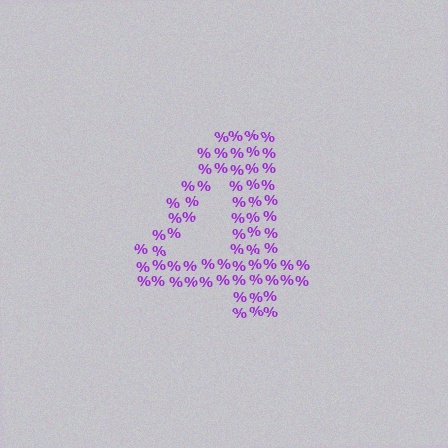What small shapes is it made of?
It is made of small percent signs.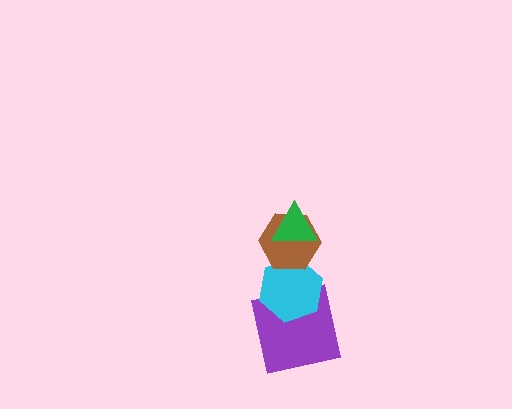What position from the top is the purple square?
The purple square is 4th from the top.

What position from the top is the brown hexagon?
The brown hexagon is 2nd from the top.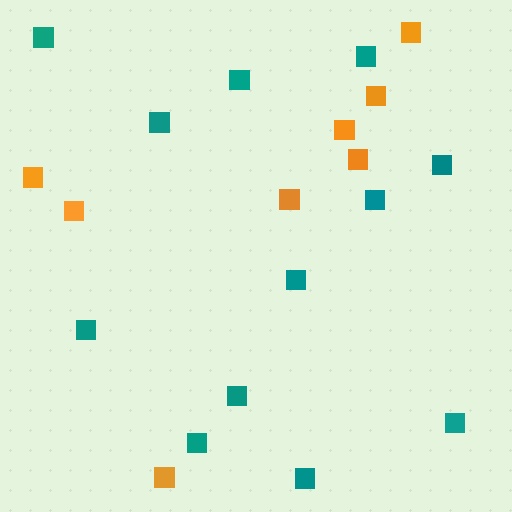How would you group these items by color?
There are 2 groups: one group of teal squares (12) and one group of orange squares (8).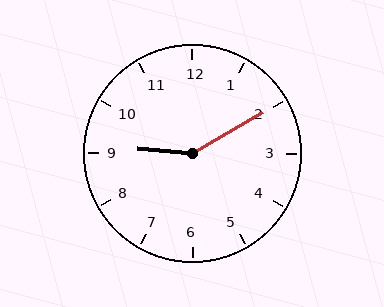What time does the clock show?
9:10.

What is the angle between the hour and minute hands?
Approximately 145 degrees.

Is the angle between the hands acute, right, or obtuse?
It is obtuse.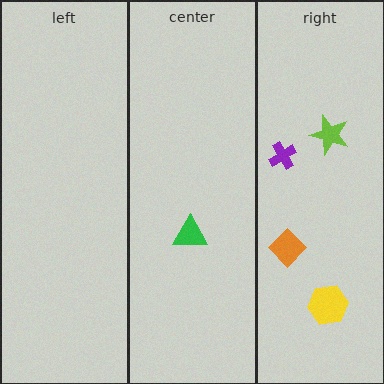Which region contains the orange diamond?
The right region.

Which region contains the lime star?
The right region.